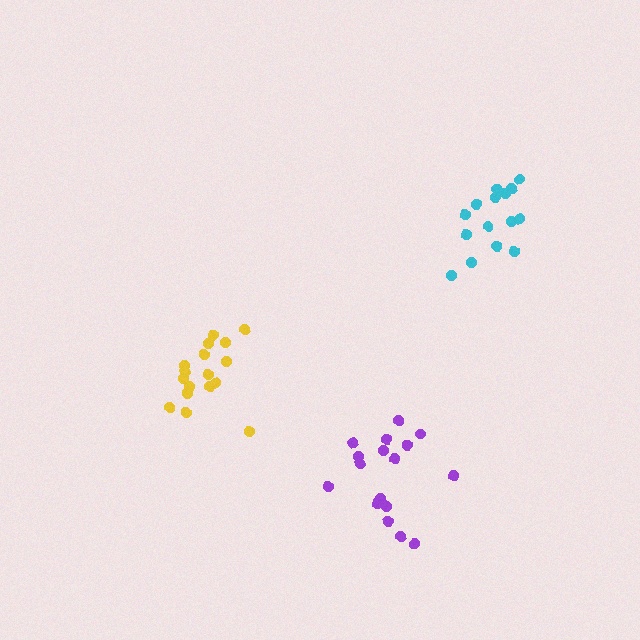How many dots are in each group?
Group 1: 15 dots, Group 2: 17 dots, Group 3: 17 dots (49 total).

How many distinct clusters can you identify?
There are 3 distinct clusters.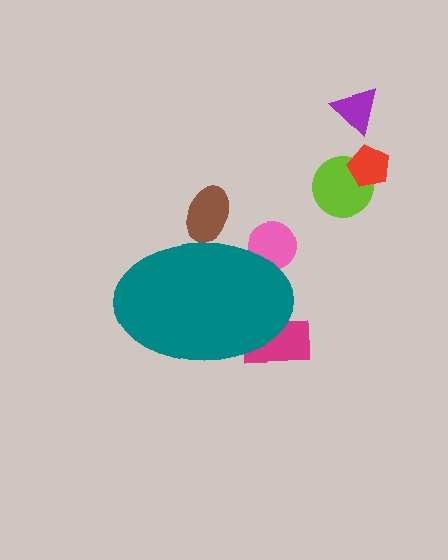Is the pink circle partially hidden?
Yes, the pink circle is partially hidden behind the teal ellipse.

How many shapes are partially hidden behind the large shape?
3 shapes are partially hidden.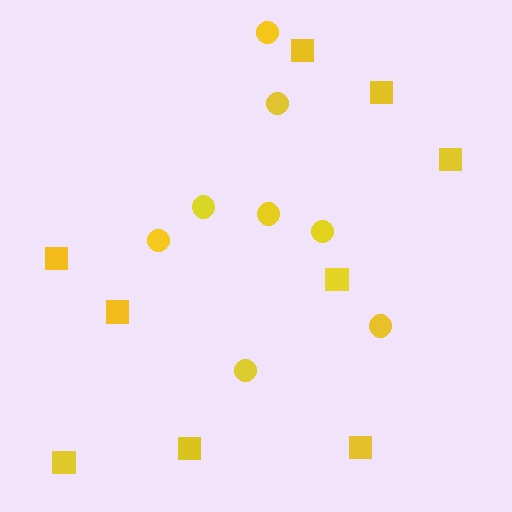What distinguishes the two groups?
There are 2 groups: one group of circles (8) and one group of squares (9).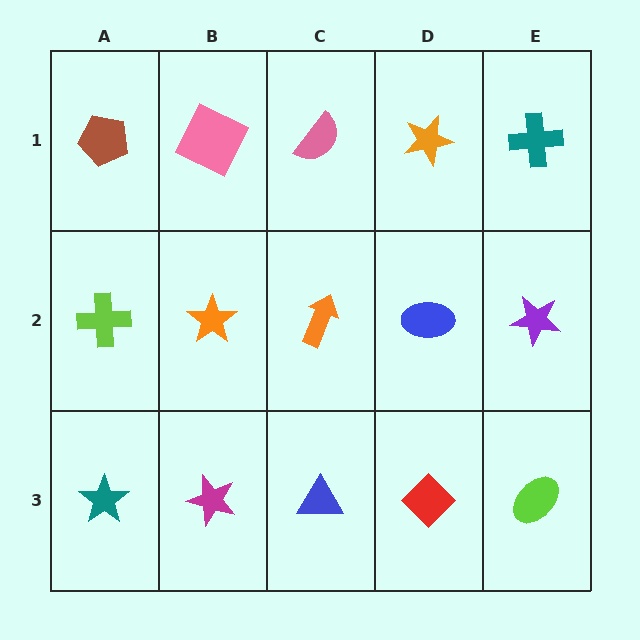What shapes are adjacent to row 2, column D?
An orange star (row 1, column D), a red diamond (row 3, column D), an orange arrow (row 2, column C), a purple star (row 2, column E).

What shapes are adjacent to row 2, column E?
A teal cross (row 1, column E), a lime ellipse (row 3, column E), a blue ellipse (row 2, column D).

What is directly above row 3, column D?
A blue ellipse.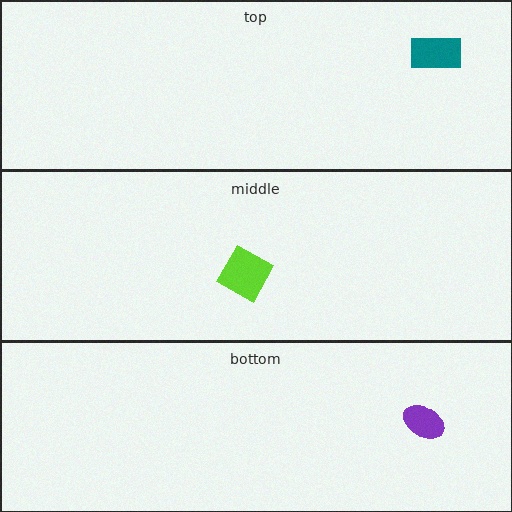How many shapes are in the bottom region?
1.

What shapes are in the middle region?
The lime square.